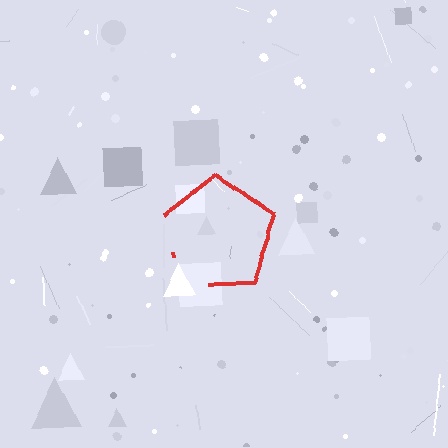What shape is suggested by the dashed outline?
The dashed outline suggests a pentagon.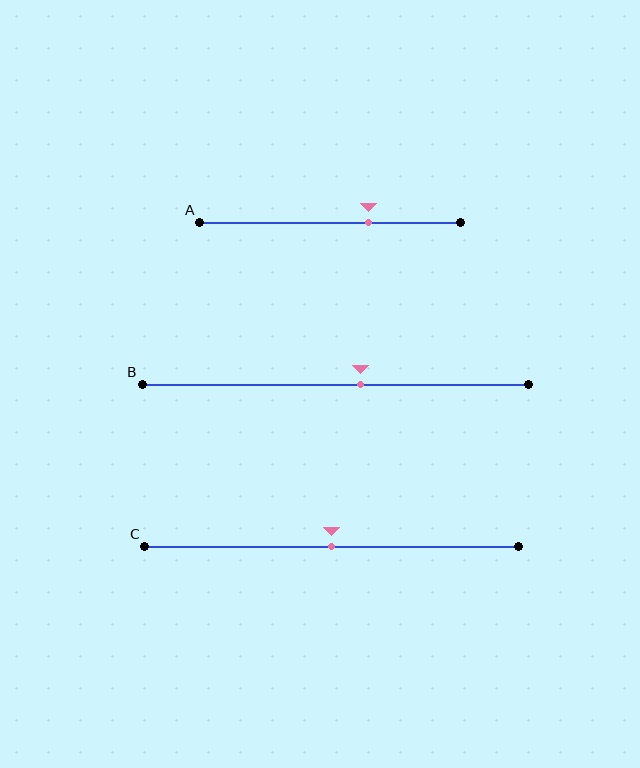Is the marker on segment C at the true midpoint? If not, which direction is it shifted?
Yes, the marker on segment C is at the true midpoint.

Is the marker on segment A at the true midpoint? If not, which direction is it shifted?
No, the marker on segment A is shifted to the right by about 15% of the segment length.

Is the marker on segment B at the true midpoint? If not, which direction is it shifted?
No, the marker on segment B is shifted to the right by about 6% of the segment length.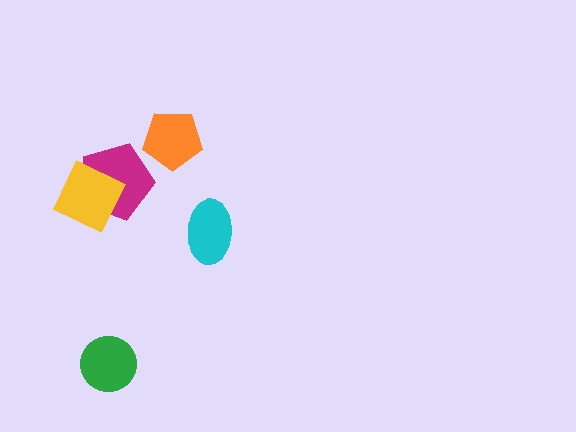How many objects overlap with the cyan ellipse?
0 objects overlap with the cyan ellipse.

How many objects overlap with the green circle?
0 objects overlap with the green circle.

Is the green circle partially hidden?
No, no other shape covers it.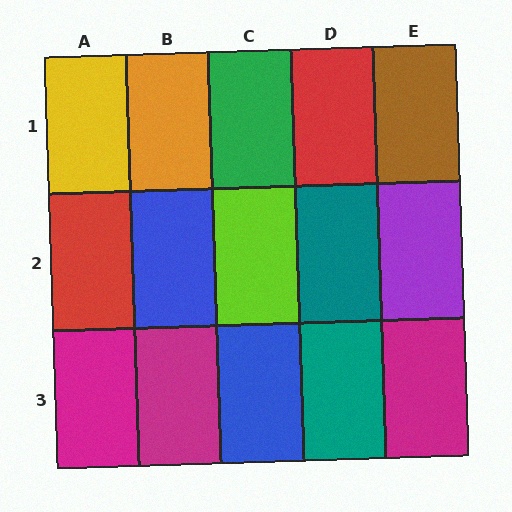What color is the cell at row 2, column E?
Purple.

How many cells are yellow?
1 cell is yellow.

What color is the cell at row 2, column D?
Teal.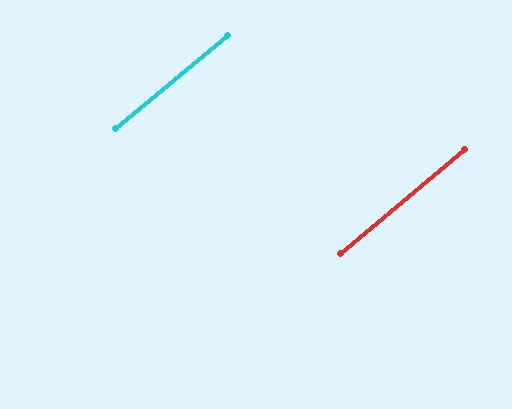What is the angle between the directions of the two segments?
Approximately 0 degrees.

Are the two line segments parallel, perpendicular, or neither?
Parallel — their directions differ by only 0.1°.